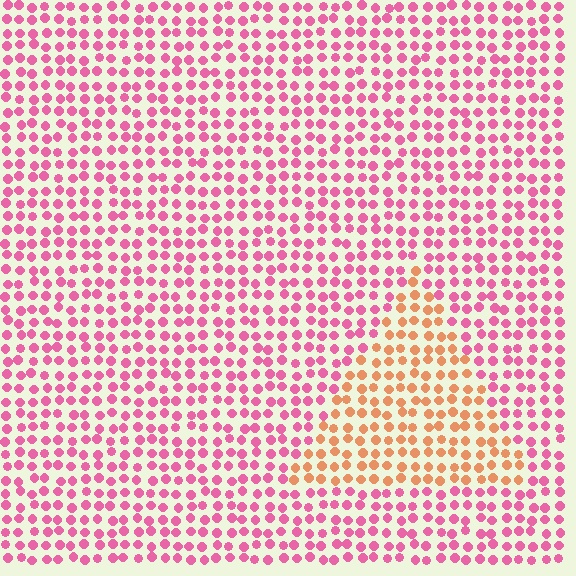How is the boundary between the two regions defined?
The boundary is defined purely by a slight shift in hue (about 50 degrees). Spacing, size, and orientation are identical on both sides.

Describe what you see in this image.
The image is filled with small pink elements in a uniform arrangement. A triangle-shaped region is visible where the elements are tinted to a slightly different hue, forming a subtle color boundary.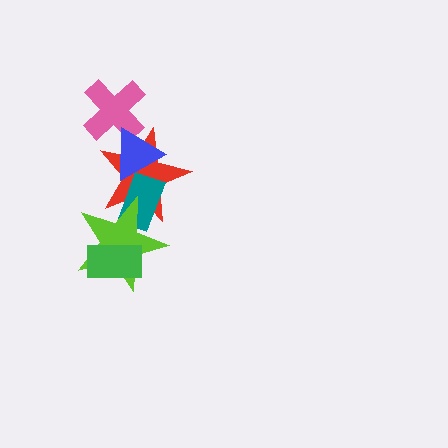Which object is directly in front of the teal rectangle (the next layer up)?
The lime star is directly in front of the teal rectangle.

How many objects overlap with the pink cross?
2 objects overlap with the pink cross.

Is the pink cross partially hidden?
Yes, it is partially covered by another shape.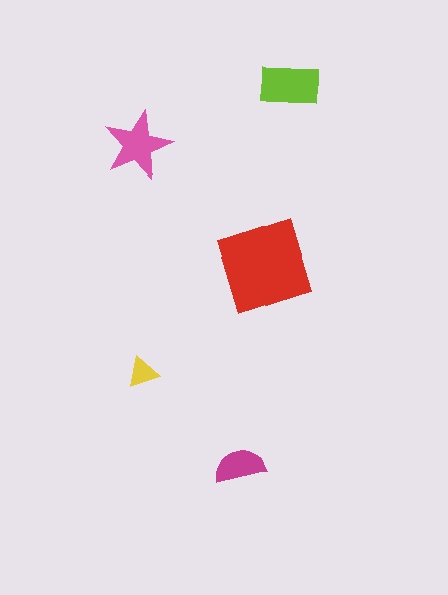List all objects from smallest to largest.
The yellow triangle, the magenta semicircle, the pink star, the lime rectangle, the red square.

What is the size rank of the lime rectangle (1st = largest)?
2nd.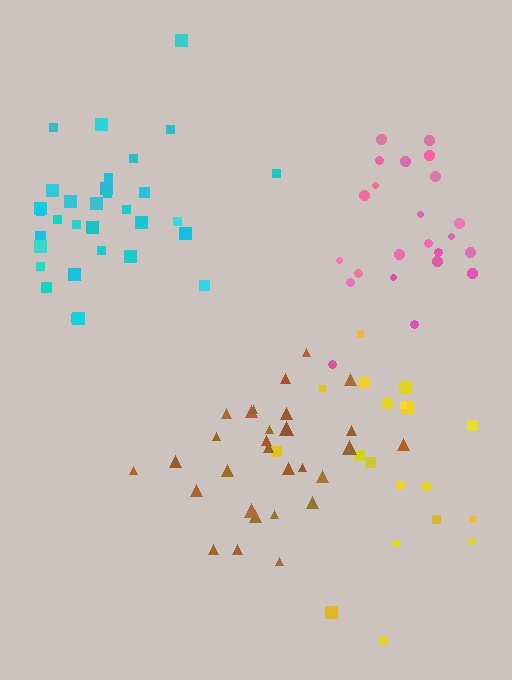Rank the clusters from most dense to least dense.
brown, pink, cyan, yellow.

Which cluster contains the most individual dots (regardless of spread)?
Cyan (33).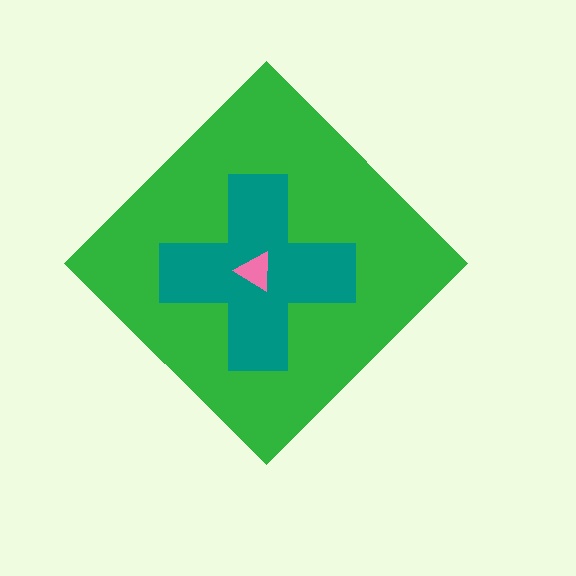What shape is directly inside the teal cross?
The pink triangle.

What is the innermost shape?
The pink triangle.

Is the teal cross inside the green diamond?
Yes.